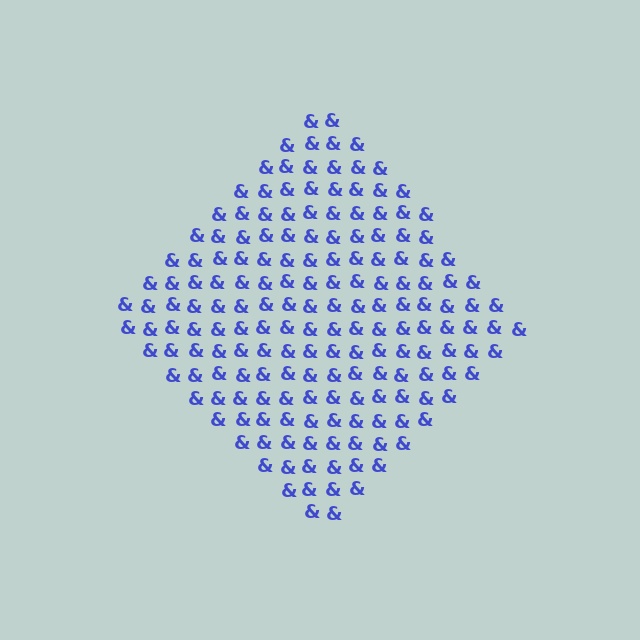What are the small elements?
The small elements are ampersands.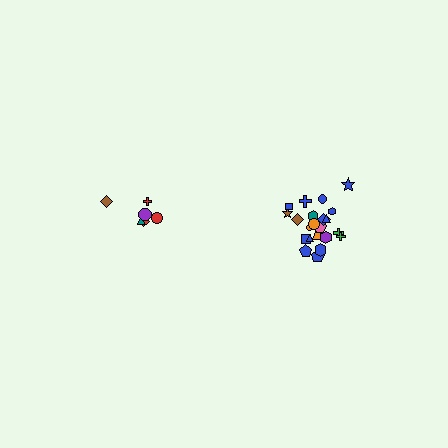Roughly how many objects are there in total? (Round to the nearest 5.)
Roughly 30 objects in total.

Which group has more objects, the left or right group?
The right group.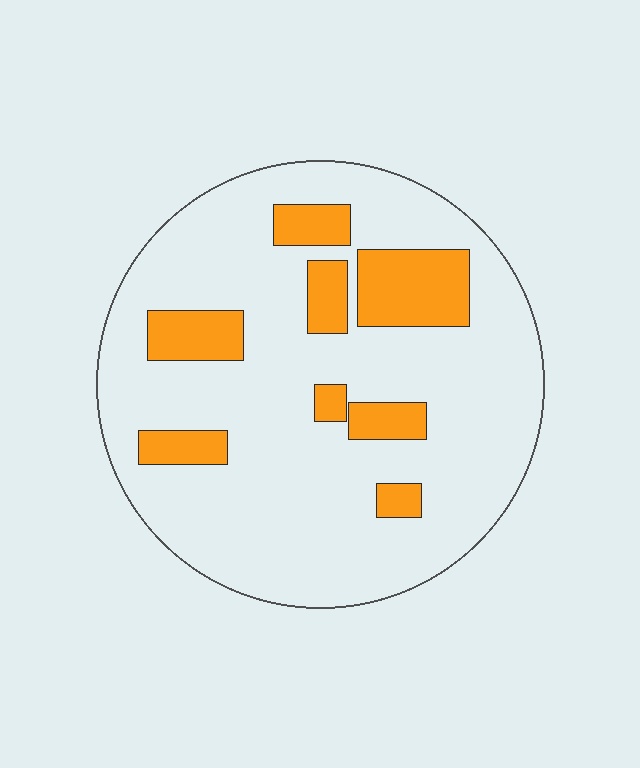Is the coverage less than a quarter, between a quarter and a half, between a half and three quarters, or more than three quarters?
Less than a quarter.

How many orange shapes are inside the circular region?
8.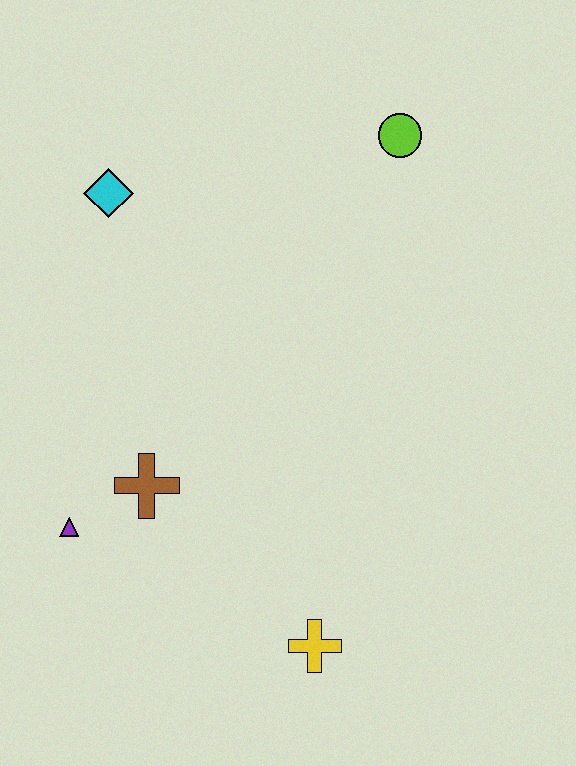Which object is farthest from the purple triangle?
The lime circle is farthest from the purple triangle.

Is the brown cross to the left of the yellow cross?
Yes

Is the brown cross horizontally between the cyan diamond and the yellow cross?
Yes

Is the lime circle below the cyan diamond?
No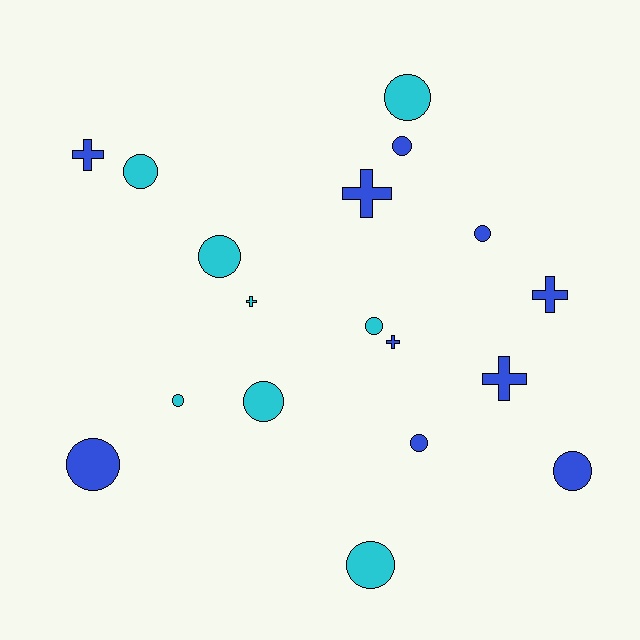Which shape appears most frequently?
Circle, with 12 objects.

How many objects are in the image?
There are 18 objects.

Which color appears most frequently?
Blue, with 10 objects.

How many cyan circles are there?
There are 7 cyan circles.